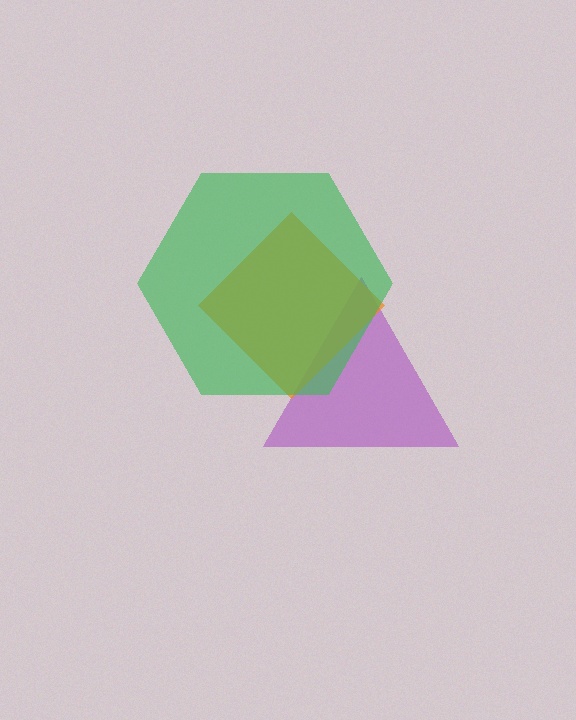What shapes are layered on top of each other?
The layered shapes are: a purple triangle, an orange diamond, a green hexagon.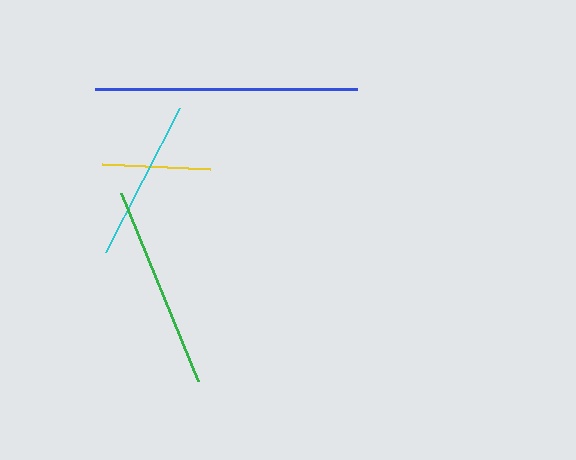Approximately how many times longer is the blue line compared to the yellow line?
The blue line is approximately 2.4 times the length of the yellow line.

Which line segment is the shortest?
The yellow line is the shortest at approximately 108 pixels.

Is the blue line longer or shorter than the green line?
The blue line is longer than the green line.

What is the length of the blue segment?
The blue segment is approximately 262 pixels long.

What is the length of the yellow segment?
The yellow segment is approximately 108 pixels long.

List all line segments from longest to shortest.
From longest to shortest: blue, green, cyan, yellow.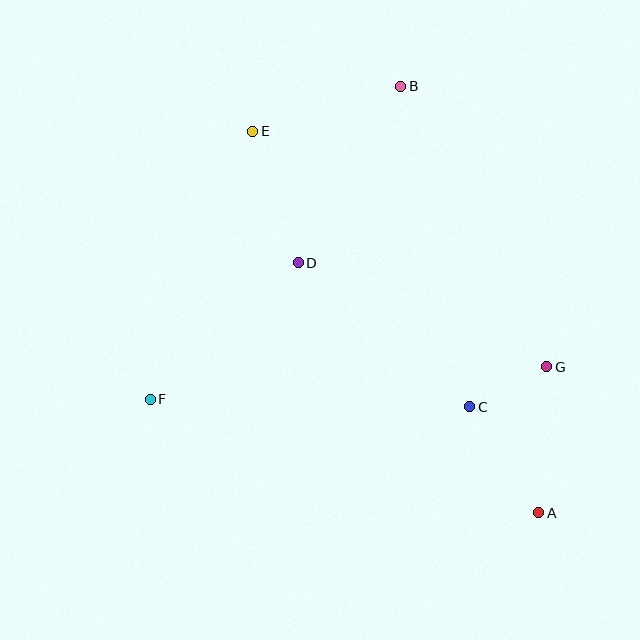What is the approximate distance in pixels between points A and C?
The distance between A and C is approximately 126 pixels.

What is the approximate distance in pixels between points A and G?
The distance between A and G is approximately 146 pixels.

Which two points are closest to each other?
Points C and G are closest to each other.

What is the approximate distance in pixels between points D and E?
The distance between D and E is approximately 139 pixels.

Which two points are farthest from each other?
Points A and E are farthest from each other.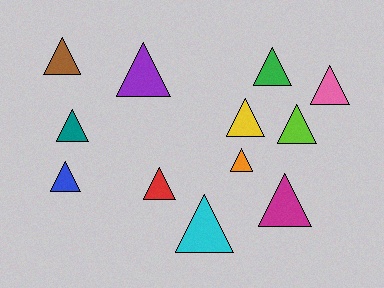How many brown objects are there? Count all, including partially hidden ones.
There is 1 brown object.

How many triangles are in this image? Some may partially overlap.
There are 12 triangles.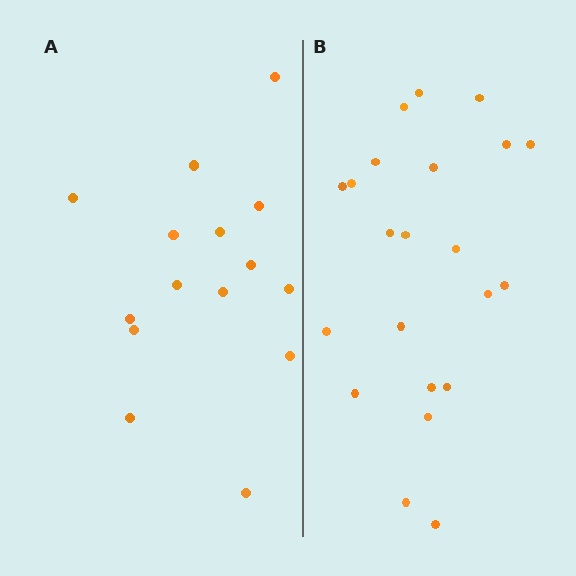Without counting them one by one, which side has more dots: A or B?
Region B (the right region) has more dots.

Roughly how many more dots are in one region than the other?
Region B has roughly 8 or so more dots than region A.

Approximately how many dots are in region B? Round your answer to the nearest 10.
About 20 dots. (The exact count is 22, which rounds to 20.)